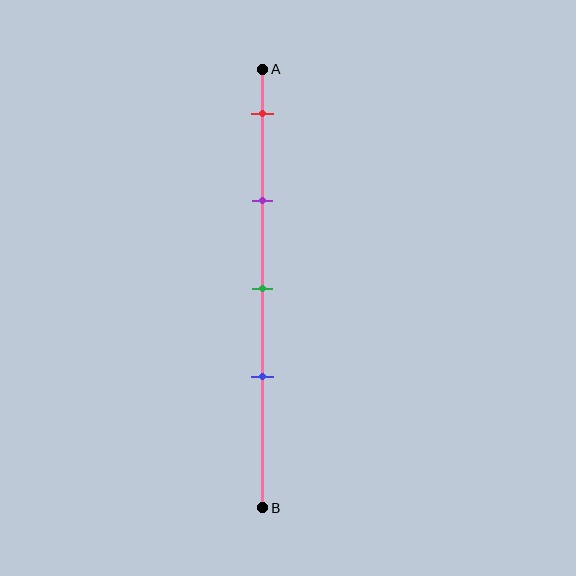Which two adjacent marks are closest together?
The green and blue marks are the closest adjacent pair.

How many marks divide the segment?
There are 4 marks dividing the segment.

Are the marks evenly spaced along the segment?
Yes, the marks are approximately evenly spaced.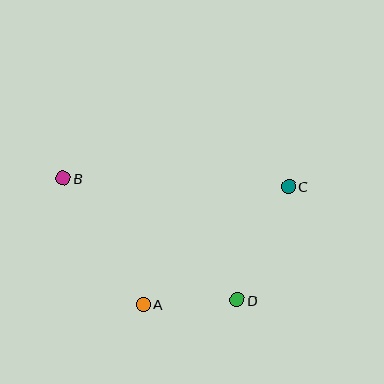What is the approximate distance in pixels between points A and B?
The distance between A and B is approximately 150 pixels.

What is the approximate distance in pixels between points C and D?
The distance between C and D is approximately 125 pixels.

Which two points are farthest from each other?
Points B and C are farthest from each other.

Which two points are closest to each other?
Points A and D are closest to each other.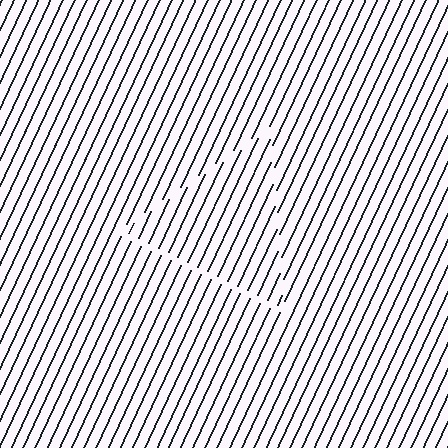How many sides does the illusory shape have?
3 sides — the line-ends trace a triangle.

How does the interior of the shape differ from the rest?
The interior of the shape contains the same grating, shifted by half a period — the contour is defined by the phase discontinuity where line-ends from the inner and outer gratings abut.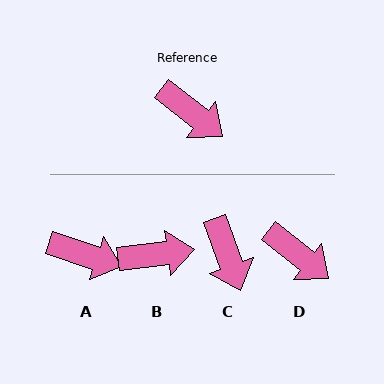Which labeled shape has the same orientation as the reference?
D.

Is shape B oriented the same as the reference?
No, it is off by about 46 degrees.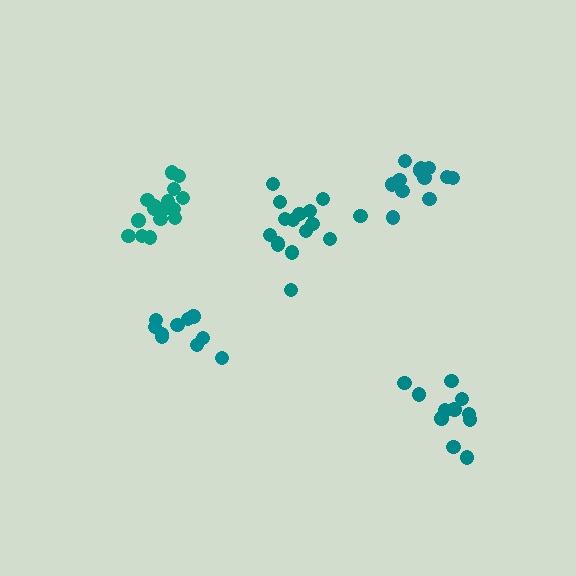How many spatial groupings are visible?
There are 5 spatial groupings.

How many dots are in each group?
Group 1: 16 dots, Group 2: 16 dots, Group 3: 11 dots, Group 4: 10 dots, Group 5: 13 dots (66 total).